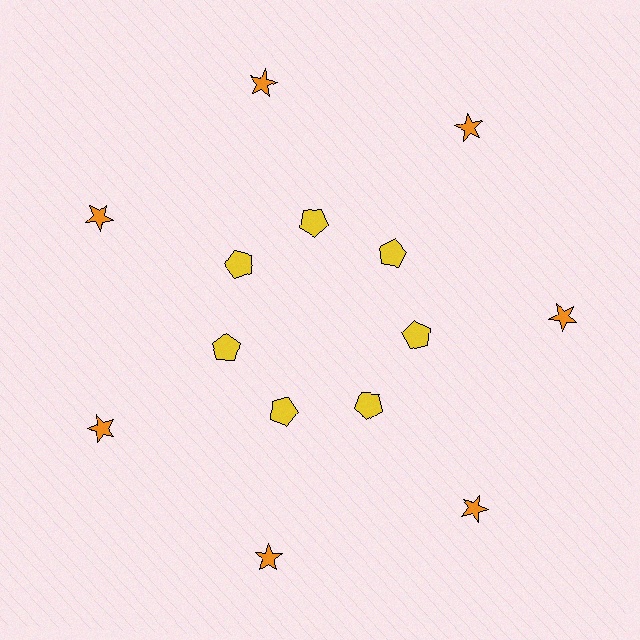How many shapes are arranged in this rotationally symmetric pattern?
There are 14 shapes, arranged in 7 groups of 2.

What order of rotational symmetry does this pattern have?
This pattern has 7-fold rotational symmetry.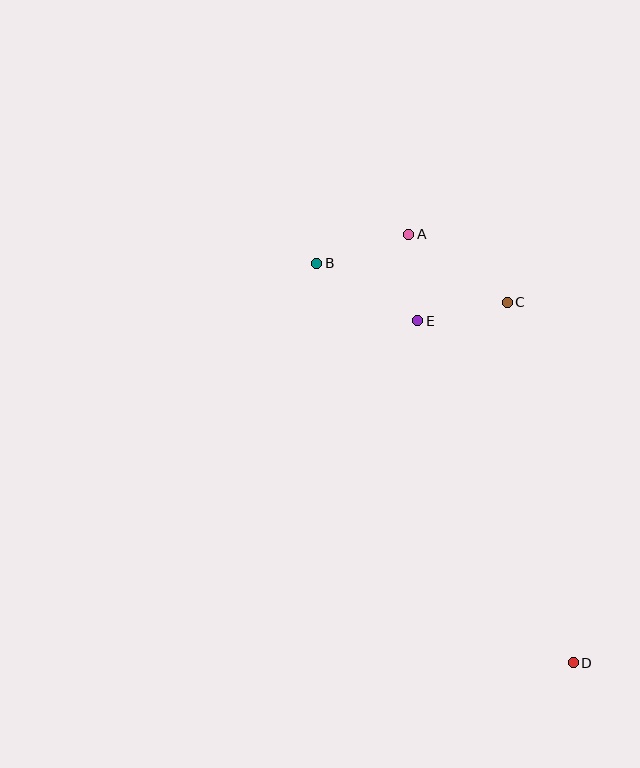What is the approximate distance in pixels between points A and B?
The distance between A and B is approximately 96 pixels.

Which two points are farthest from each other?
Points B and D are farthest from each other.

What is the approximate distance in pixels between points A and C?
The distance between A and C is approximately 120 pixels.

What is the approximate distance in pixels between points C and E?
The distance between C and E is approximately 92 pixels.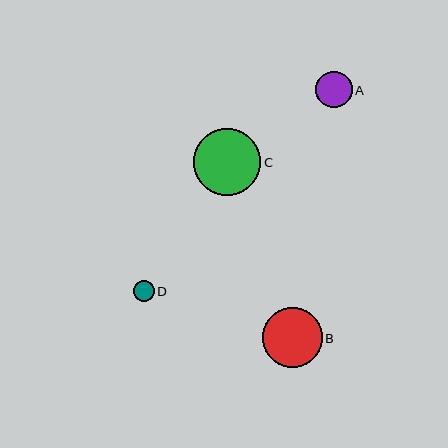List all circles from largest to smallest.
From largest to smallest: C, B, A, D.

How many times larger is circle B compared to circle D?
Circle B is approximately 2.8 times the size of circle D.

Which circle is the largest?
Circle C is the largest with a size of approximately 67 pixels.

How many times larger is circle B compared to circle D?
Circle B is approximately 2.8 times the size of circle D.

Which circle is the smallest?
Circle D is the smallest with a size of approximately 21 pixels.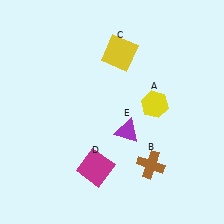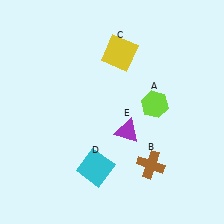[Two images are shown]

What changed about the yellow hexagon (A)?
In Image 1, A is yellow. In Image 2, it changed to lime.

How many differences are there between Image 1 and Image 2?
There are 2 differences between the two images.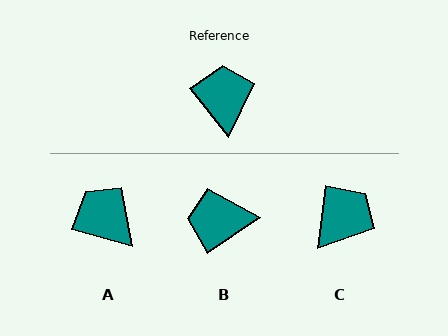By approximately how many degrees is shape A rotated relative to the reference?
Approximately 36 degrees counter-clockwise.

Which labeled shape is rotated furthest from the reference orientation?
B, about 86 degrees away.